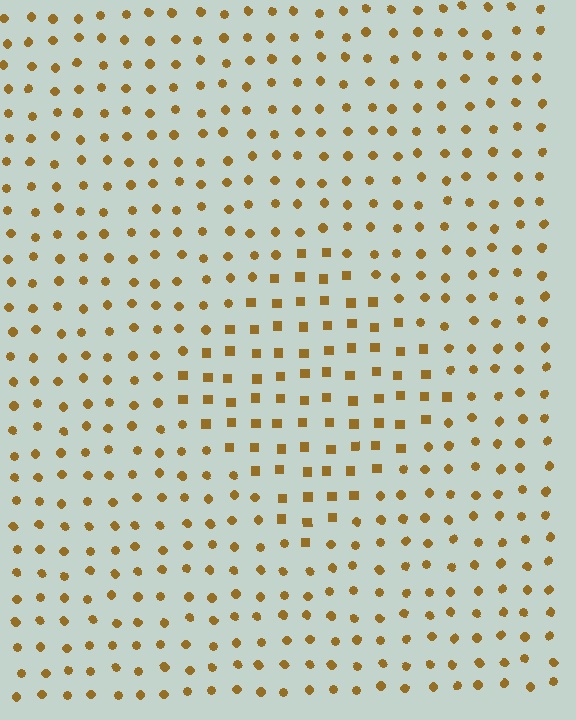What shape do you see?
I see a diamond.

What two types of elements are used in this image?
The image uses squares inside the diamond region and circles outside it.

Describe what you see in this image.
The image is filled with small brown elements arranged in a uniform grid. A diamond-shaped region contains squares, while the surrounding area contains circles. The boundary is defined purely by the change in element shape.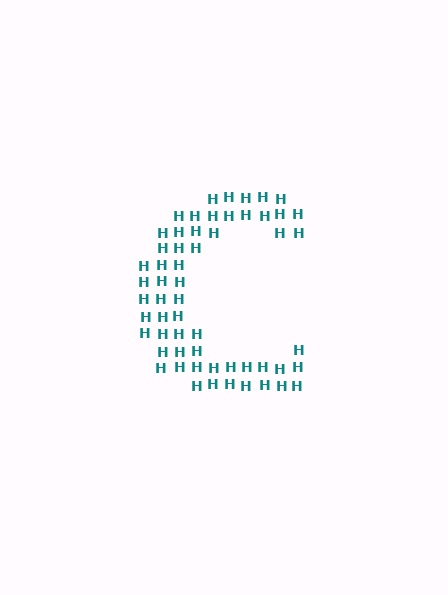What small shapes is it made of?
It is made of small letter H's.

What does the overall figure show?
The overall figure shows the letter C.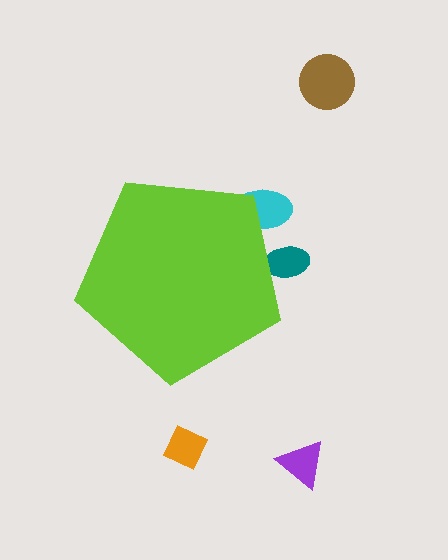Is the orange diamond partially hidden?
No, the orange diamond is fully visible.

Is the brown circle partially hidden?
No, the brown circle is fully visible.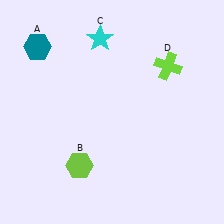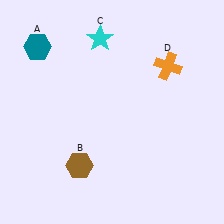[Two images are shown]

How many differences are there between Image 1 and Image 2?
There are 2 differences between the two images.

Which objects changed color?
B changed from lime to brown. D changed from lime to orange.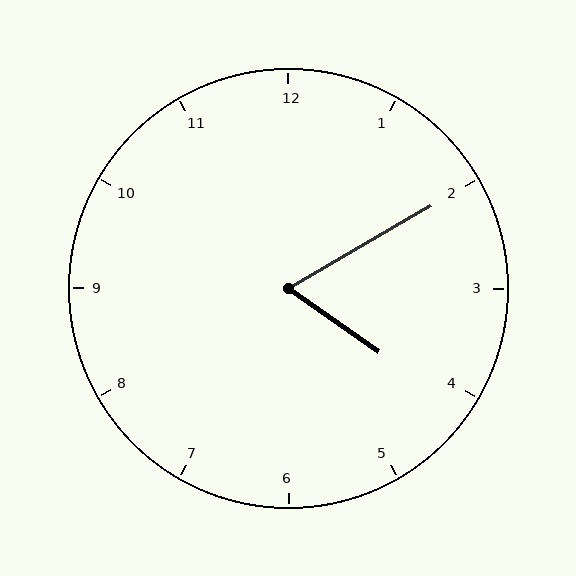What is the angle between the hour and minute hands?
Approximately 65 degrees.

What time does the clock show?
4:10.